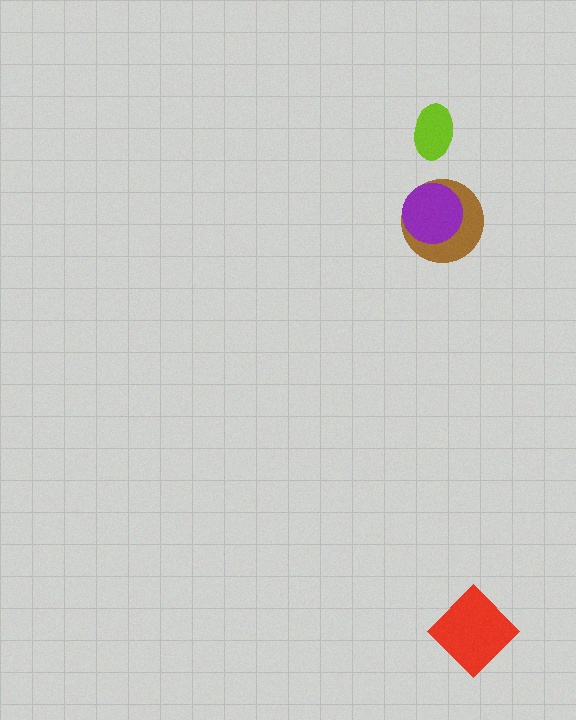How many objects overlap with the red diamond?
0 objects overlap with the red diamond.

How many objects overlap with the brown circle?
1 object overlaps with the brown circle.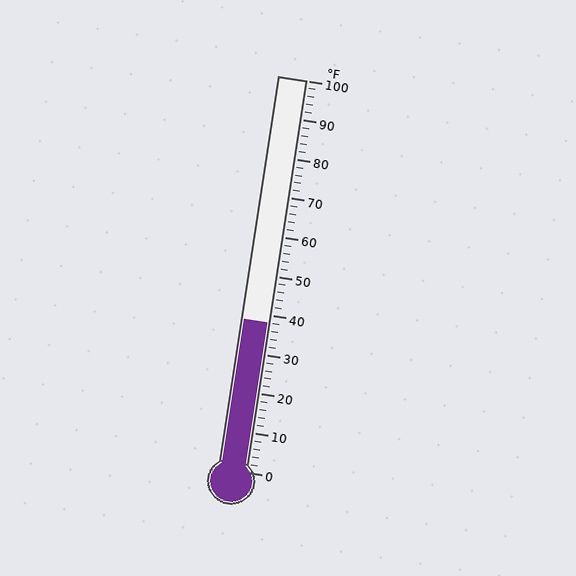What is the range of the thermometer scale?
The thermometer scale ranges from 0°F to 100°F.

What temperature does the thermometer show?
The thermometer shows approximately 38°F.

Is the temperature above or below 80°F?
The temperature is below 80°F.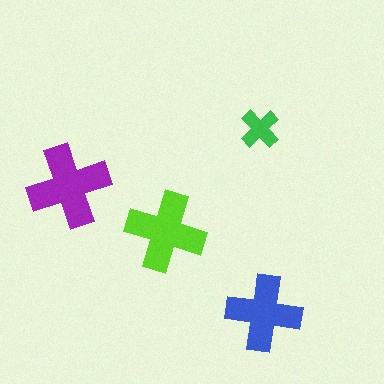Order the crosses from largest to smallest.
the purple one, the lime one, the blue one, the green one.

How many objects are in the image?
There are 4 objects in the image.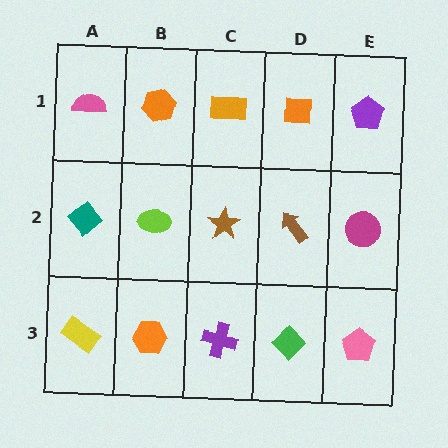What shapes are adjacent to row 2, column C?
An orange rectangle (row 1, column C), a purple cross (row 3, column C), a lime ellipse (row 2, column B), a brown arrow (row 2, column D).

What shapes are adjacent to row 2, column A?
A pink semicircle (row 1, column A), a yellow rectangle (row 3, column A), a lime ellipse (row 2, column B).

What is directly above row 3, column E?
A magenta circle.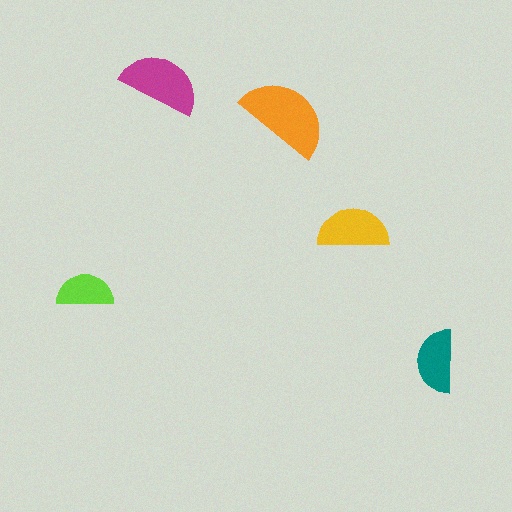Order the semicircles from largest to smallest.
the orange one, the magenta one, the yellow one, the teal one, the lime one.